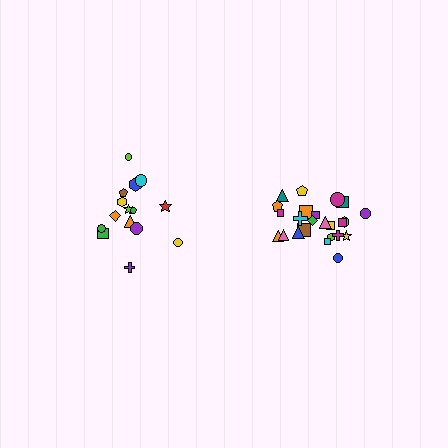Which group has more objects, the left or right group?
The right group.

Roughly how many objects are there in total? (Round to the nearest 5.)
Roughly 40 objects in total.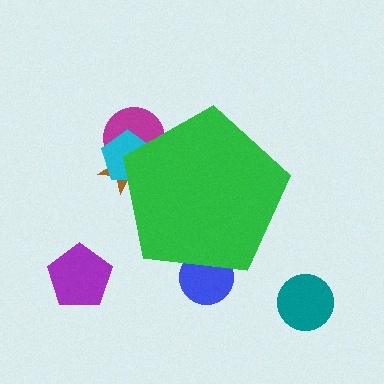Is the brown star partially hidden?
Yes, the brown star is partially hidden behind the green pentagon.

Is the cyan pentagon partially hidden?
Yes, the cyan pentagon is partially hidden behind the green pentagon.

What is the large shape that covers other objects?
A green pentagon.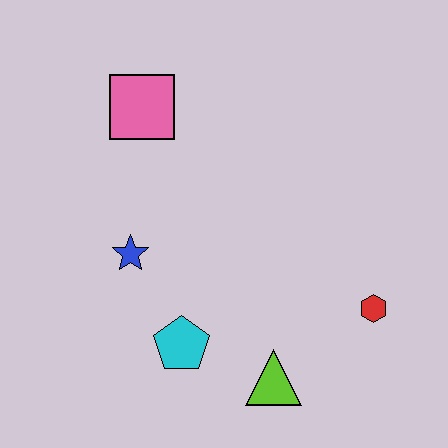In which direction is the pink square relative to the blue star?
The pink square is above the blue star.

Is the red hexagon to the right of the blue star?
Yes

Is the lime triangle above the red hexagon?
No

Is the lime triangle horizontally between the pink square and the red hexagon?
Yes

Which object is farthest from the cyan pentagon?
The pink square is farthest from the cyan pentagon.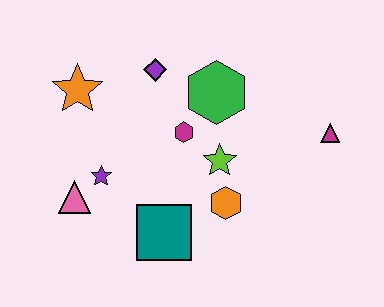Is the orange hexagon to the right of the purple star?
Yes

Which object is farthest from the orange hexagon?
The orange star is farthest from the orange hexagon.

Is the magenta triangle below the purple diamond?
Yes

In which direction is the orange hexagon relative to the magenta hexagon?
The orange hexagon is below the magenta hexagon.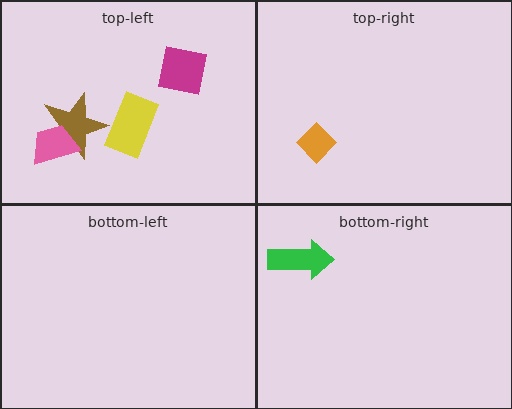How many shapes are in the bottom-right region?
1.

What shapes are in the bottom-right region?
The green arrow.